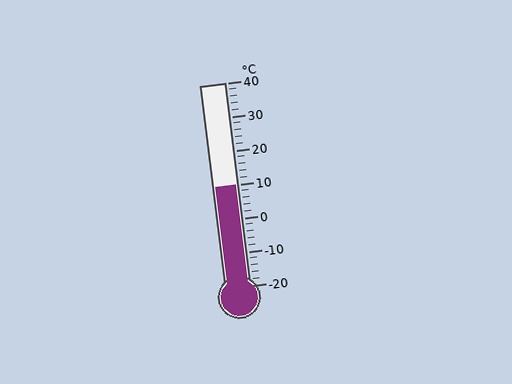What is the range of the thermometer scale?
The thermometer scale ranges from -20°C to 40°C.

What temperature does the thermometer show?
The thermometer shows approximately 10°C.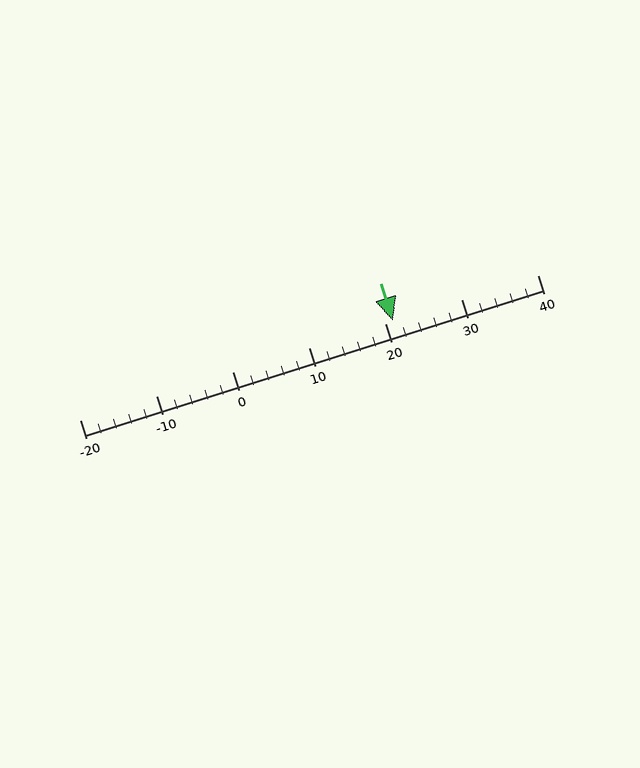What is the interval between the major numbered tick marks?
The major tick marks are spaced 10 units apart.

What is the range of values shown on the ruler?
The ruler shows values from -20 to 40.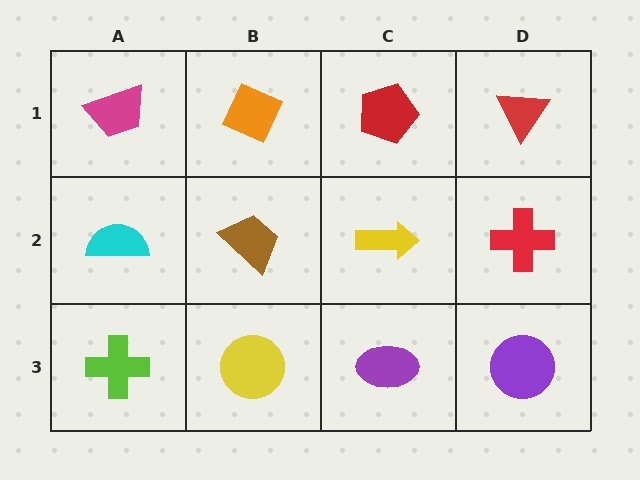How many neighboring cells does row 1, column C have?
3.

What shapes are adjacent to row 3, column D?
A red cross (row 2, column D), a purple ellipse (row 3, column C).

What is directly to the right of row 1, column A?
An orange diamond.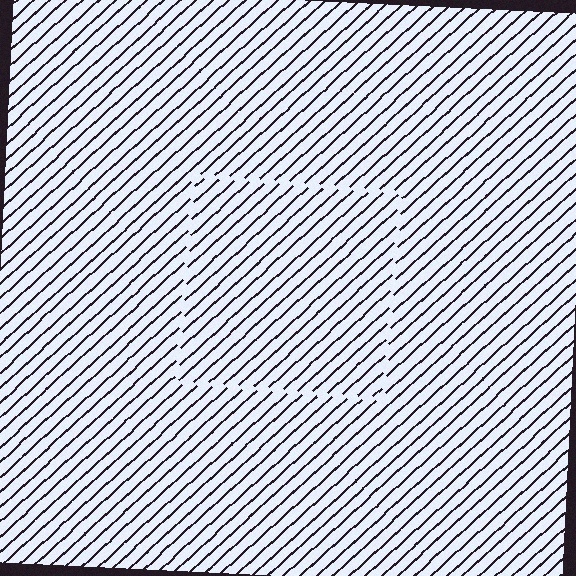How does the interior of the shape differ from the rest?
The interior of the shape contains the same grating, shifted by half a period — the contour is defined by the phase discontinuity where line-ends from the inner and outer gratings abut.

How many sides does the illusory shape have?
4 sides — the line-ends trace a square.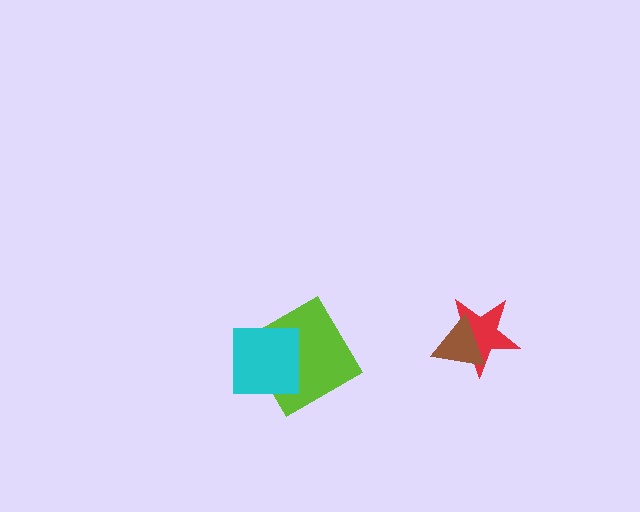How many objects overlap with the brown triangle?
1 object overlaps with the brown triangle.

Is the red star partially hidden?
Yes, it is partially covered by another shape.